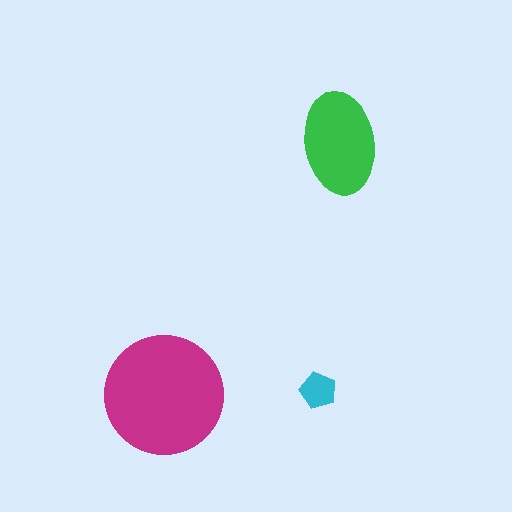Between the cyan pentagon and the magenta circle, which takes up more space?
The magenta circle.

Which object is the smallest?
The cyan pentagon.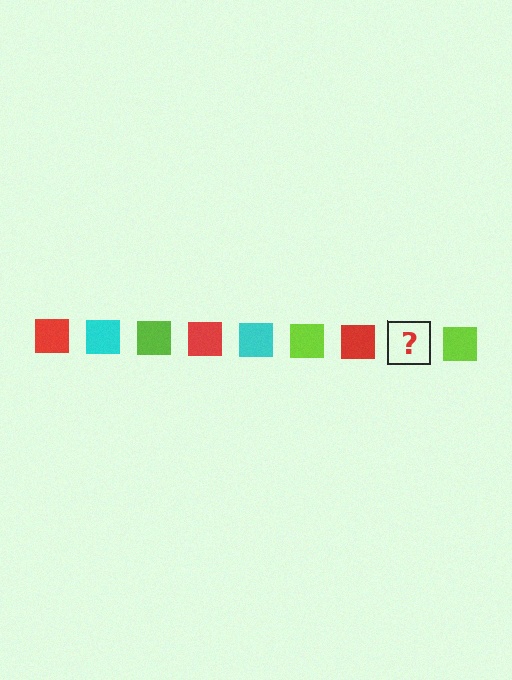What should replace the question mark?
The question mark should be replaced with a cyan square.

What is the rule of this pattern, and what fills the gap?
The rule is that the pattern cycles through red, cyan, lime squares. The gap should be filled with a cyan square.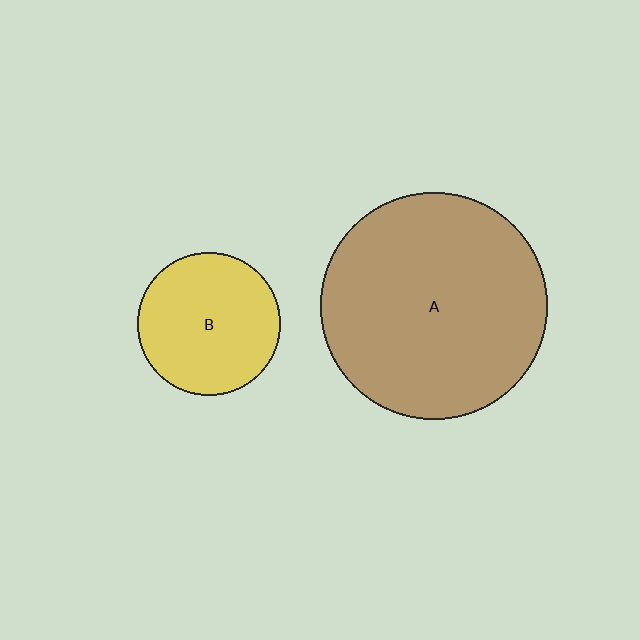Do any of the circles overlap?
No, none of the circles overlap.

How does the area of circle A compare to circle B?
Approximately 2.5 times.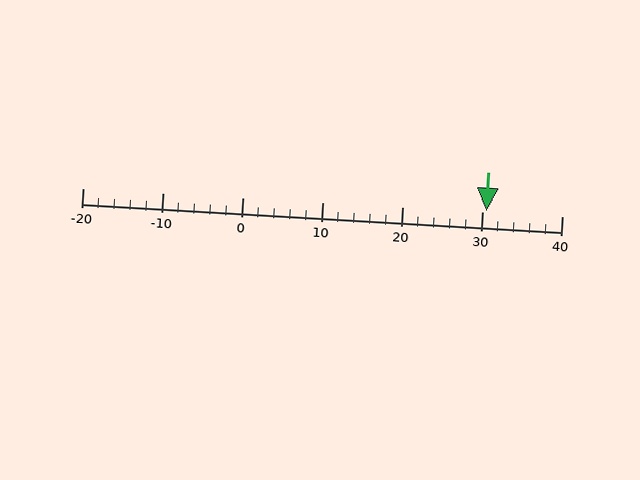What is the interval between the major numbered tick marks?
The major tick marks are spaced 10 units apart.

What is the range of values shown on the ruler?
The ruler shows values from -20 to 40.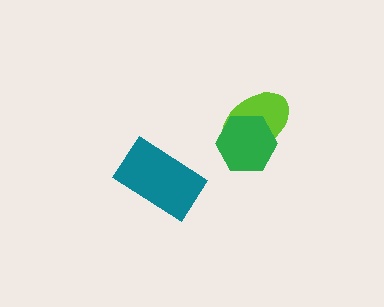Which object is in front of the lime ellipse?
The green hexagon is in front of the lime ellipse.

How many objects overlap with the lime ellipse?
1 object overlaps with the lime ellipse.